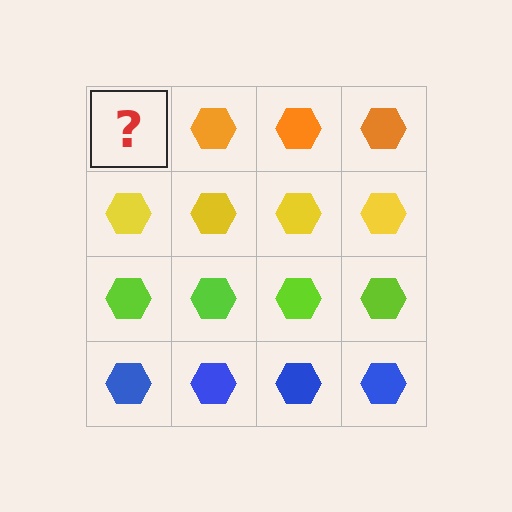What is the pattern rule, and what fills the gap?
The rule is that each row has a consistent color. The gap should be filled with an orange hexagon.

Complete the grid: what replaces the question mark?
The question mark should be replaced with an orange hexagon.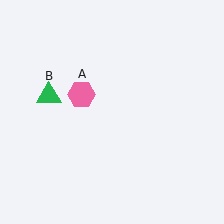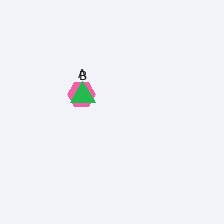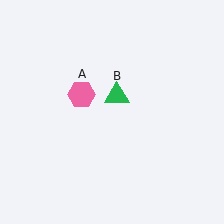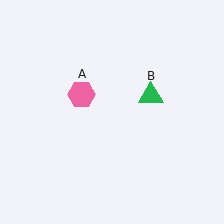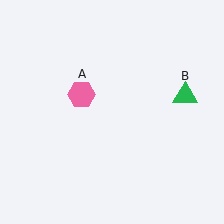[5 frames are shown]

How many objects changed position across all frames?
1 object changed position: green triangle (object B).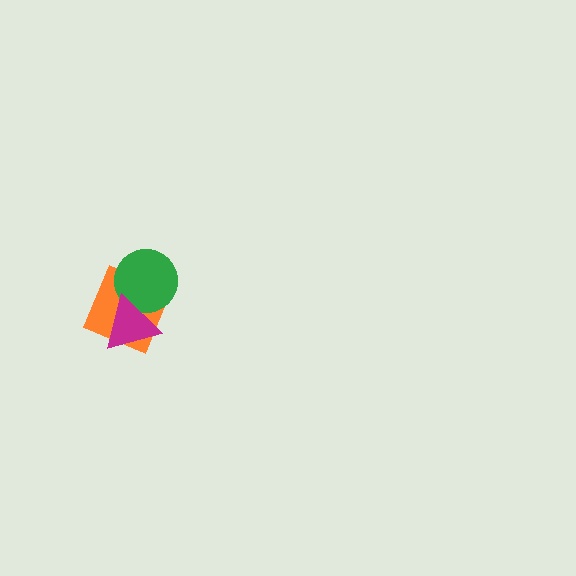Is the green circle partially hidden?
Yes, it is partially covered by another shape.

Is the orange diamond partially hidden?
Yes, it is partially covered by another shape.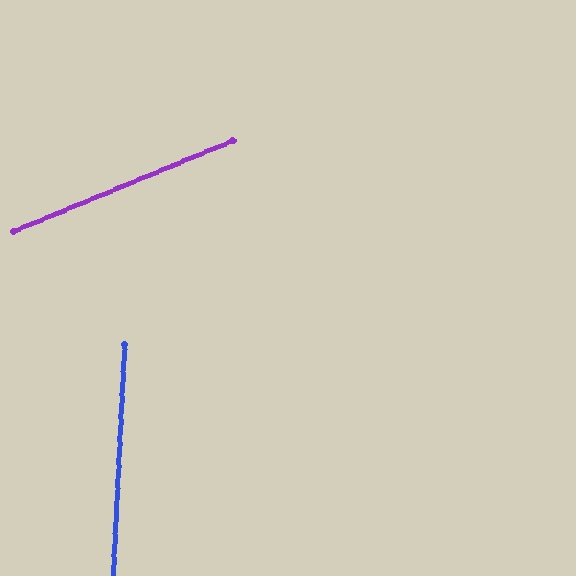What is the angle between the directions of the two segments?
Approximately 65 degrees.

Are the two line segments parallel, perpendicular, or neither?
Neither parallel nor perpendicular — they differ by about 65°.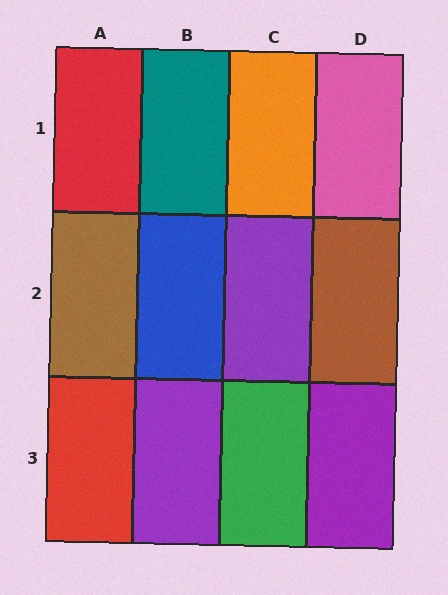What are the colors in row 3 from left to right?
Red, purple, green, purple.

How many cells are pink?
1 cell is pink.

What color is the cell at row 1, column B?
Teal.